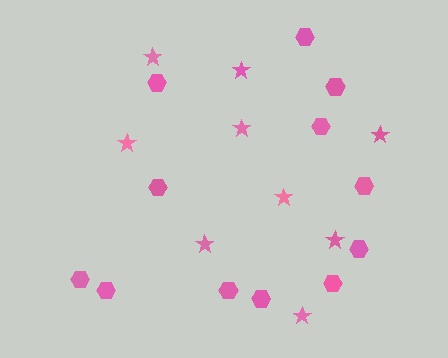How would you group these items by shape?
There are 2 groups: one group of stars (9) and one group of hexagons (12).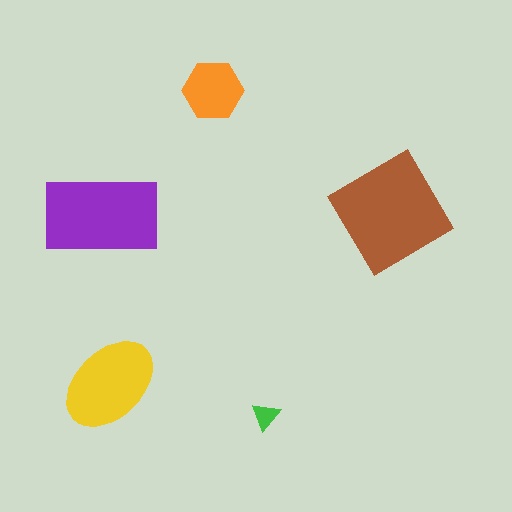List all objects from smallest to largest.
The green triangle, the orange hexagon, the yellow ellipse, the purple rectangle, the brown diamond.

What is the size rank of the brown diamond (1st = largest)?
1st.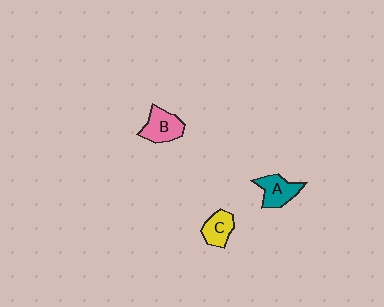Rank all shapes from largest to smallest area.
From largest to smallest: B (pink), A (teal), C (yellow).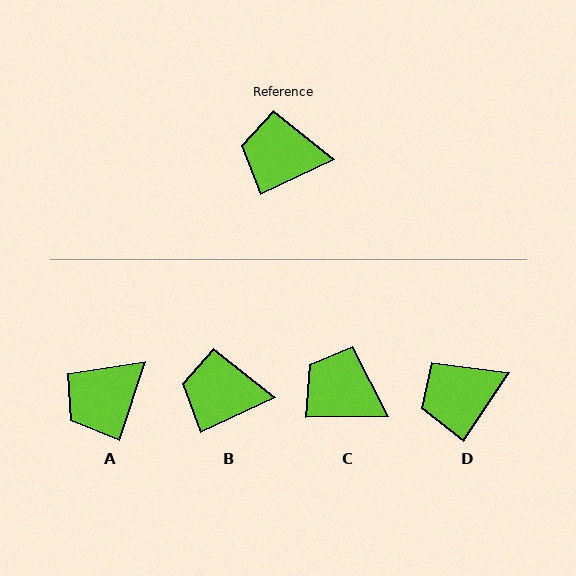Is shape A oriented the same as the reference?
No, it is off by about 47 degrees.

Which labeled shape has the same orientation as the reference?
B.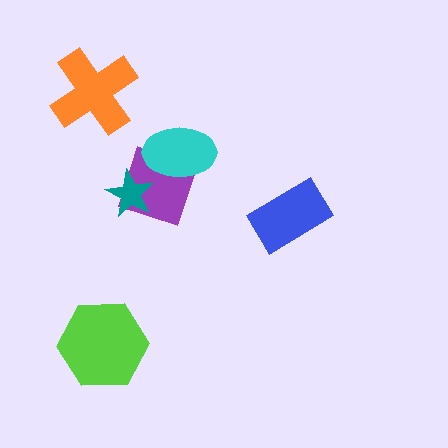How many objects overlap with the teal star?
1 object overlaps with the teal star.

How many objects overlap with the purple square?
2 objects overlap with the purple square.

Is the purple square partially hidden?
Yes, it is partially covered by another shape.